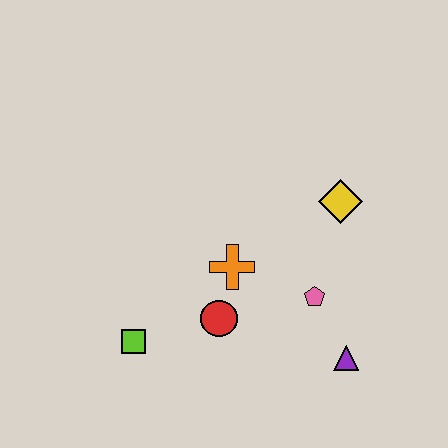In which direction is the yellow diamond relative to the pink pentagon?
The yellow diamond is above the pink pentagon.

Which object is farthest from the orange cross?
The purple triangle is farthest from the orange cross.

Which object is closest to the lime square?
The red circle is closest to the lime square.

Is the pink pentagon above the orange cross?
No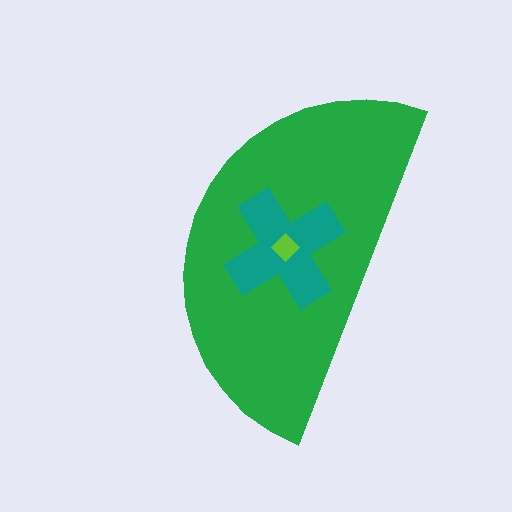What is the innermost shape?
The lime diamond.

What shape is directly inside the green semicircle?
The teal cross.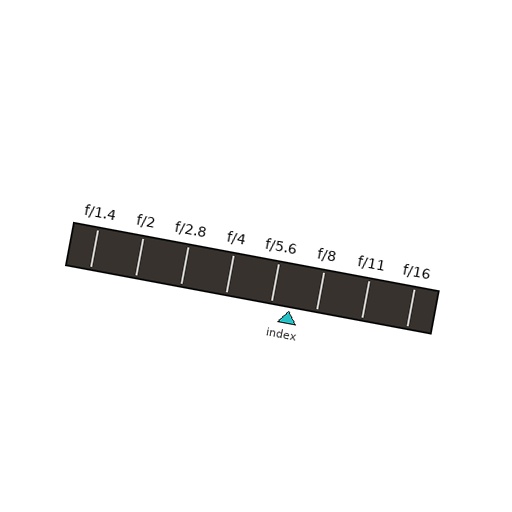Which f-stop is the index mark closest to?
The index mark is closest to f/5.6.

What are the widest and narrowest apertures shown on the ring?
The widest aperture shown is f/1.4 and the narrowest is f/16.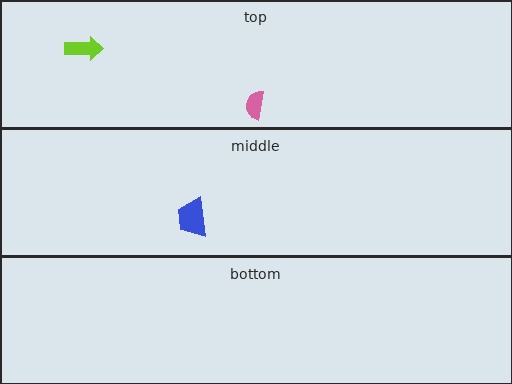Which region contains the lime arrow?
The top region.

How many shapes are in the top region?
2.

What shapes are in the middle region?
The blue trapezoid.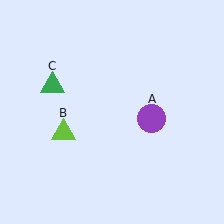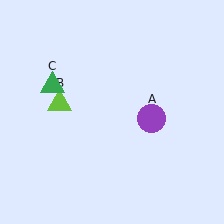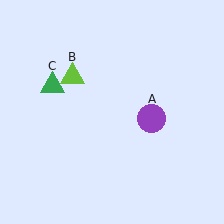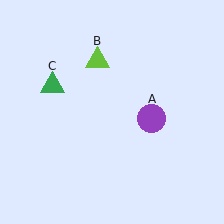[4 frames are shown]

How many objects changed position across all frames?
1 object changed position: lime triangle (object B).